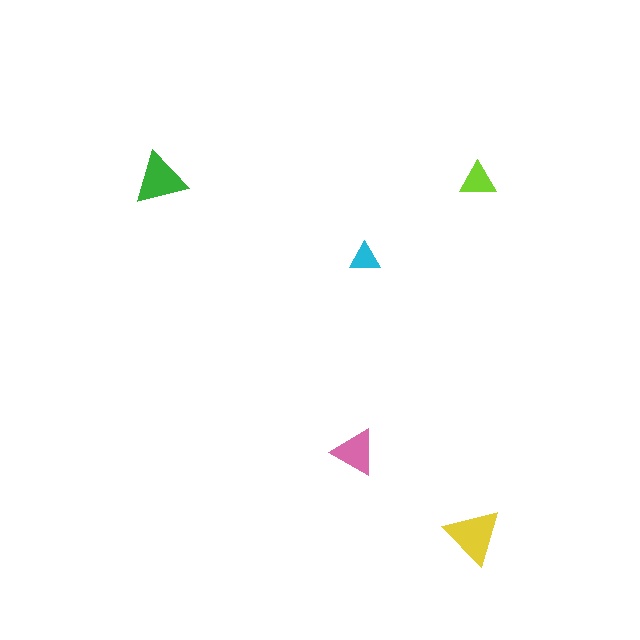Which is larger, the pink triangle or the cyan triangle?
The pink one.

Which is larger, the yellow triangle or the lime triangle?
The yellow one.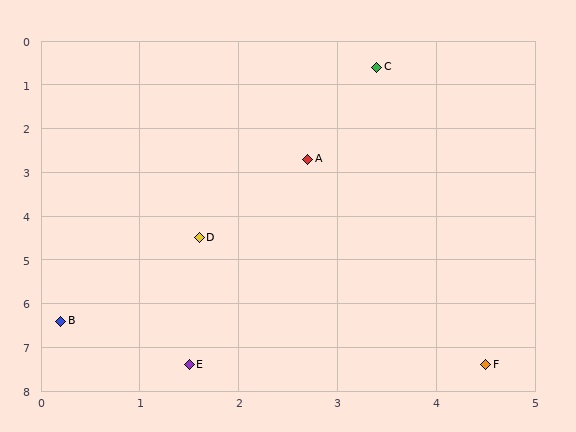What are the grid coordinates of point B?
Point B is at approximately (0.2, 6.4).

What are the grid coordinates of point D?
Point D is at approximately (1.6, 4.5).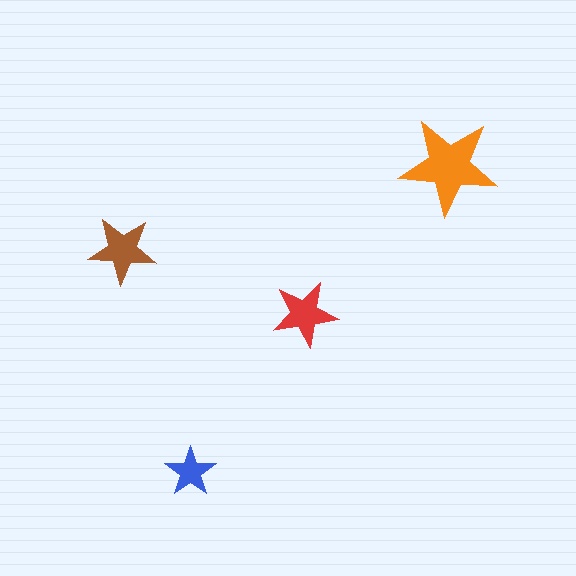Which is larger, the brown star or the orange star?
The orange one.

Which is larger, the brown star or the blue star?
The brown one.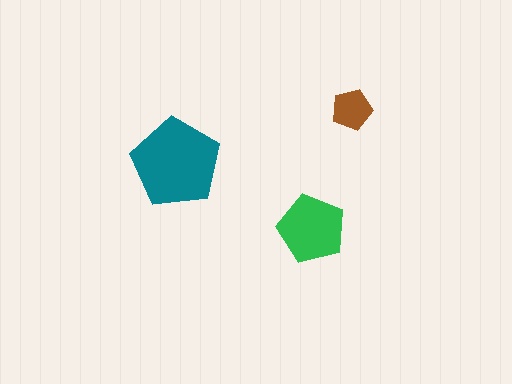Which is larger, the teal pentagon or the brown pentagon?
The teal one.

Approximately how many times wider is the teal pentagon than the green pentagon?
About 1.5 times wider.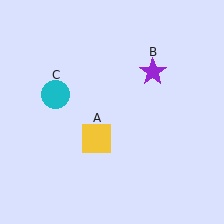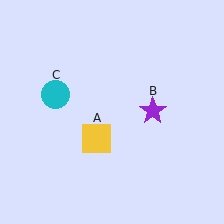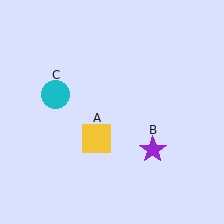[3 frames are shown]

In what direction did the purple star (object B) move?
The purple star (object B) moved down.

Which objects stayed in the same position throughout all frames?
Yellow square (object A) and cyan circle (object C) remained stationary.